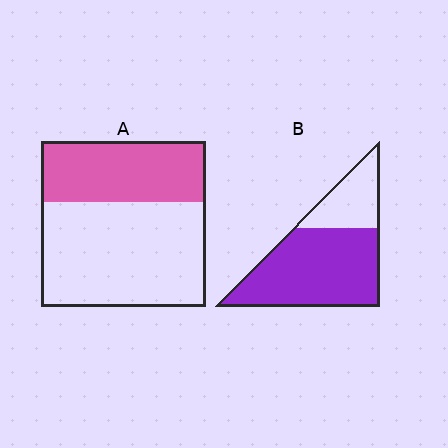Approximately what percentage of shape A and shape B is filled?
A is approximately 35% and B is approximately 70%.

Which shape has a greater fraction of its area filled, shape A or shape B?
Shape B.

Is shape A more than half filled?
No.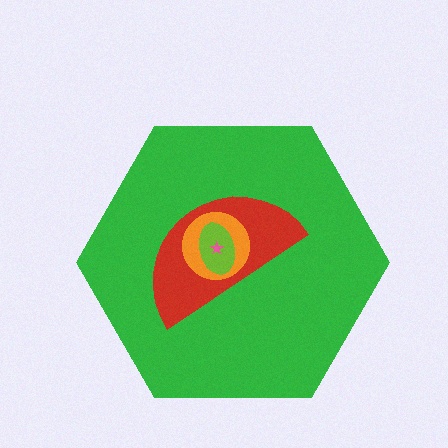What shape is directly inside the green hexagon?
The red semicircle.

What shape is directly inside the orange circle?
The lime ellipse.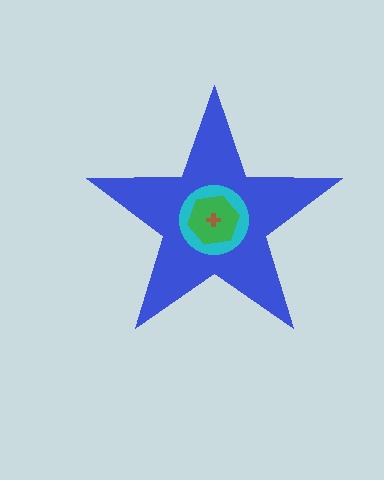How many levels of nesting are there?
4.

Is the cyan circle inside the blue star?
Yes.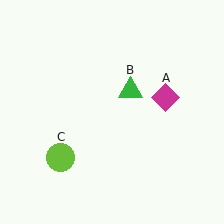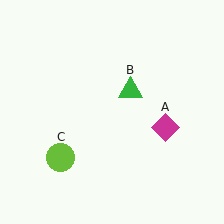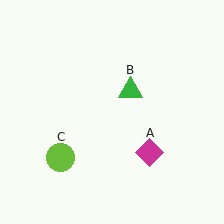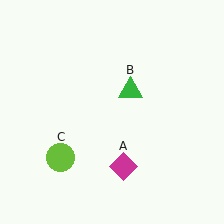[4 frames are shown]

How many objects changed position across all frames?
1 object changed position: magenta diamond (object A).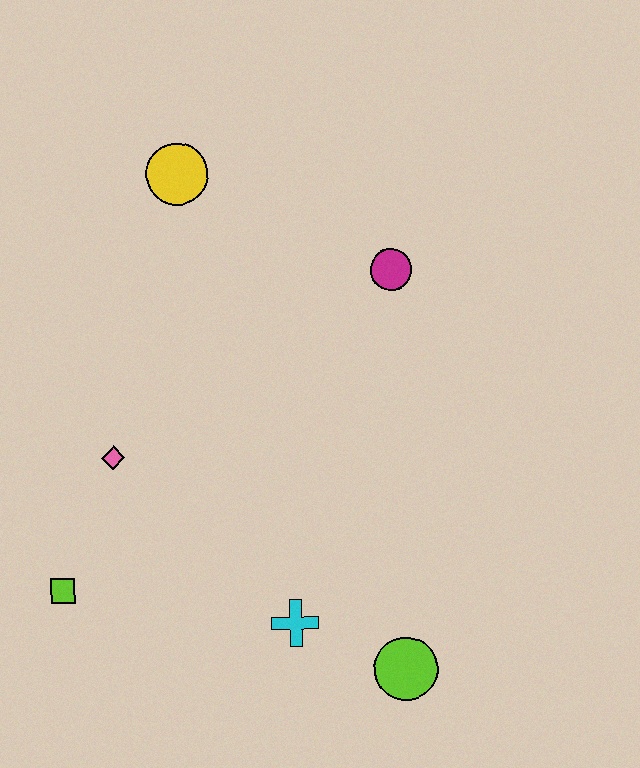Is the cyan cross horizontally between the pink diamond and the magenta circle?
Yes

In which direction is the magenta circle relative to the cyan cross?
The magenta circle is above the cyan cross.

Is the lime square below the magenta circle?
Yes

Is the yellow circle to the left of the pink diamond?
No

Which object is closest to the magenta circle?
The yellow circle is closest to the magenta circle.